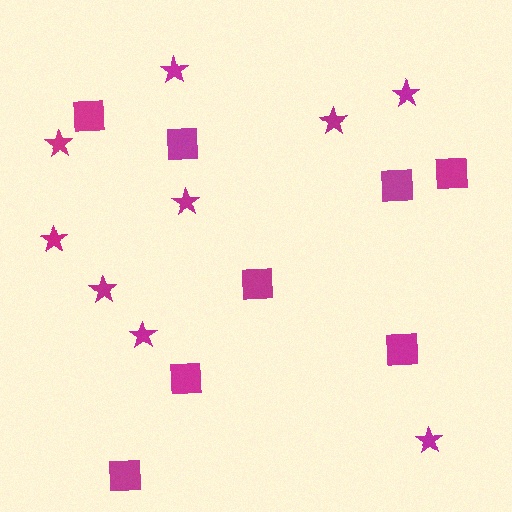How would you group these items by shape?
There are 2 groups: one group of squares (8) and one group of stars (9).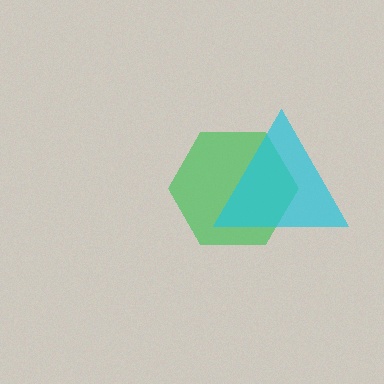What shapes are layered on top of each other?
The layered shapes are: a green hexagon, a cyan triangle.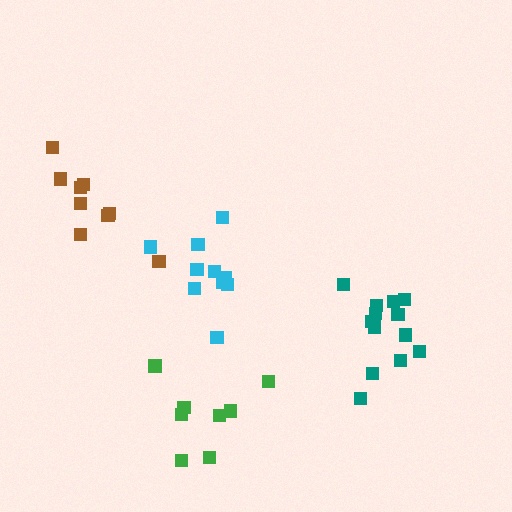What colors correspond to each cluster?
The clusters are colored: green, teal, cyan, brown.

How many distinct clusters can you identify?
There are 4 distinct clusters.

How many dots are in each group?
Group 1: 8 dots, Group 2: 13 dots, Group 3: 10 dots, Group 4: 9 dots (40 total).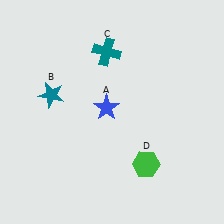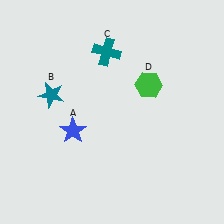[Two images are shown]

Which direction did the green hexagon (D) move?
The green hexagon (D) moved up.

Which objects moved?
The objects that moved are: the blue star (A), the green hexagon (D).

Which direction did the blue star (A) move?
The blue star (A) moved left.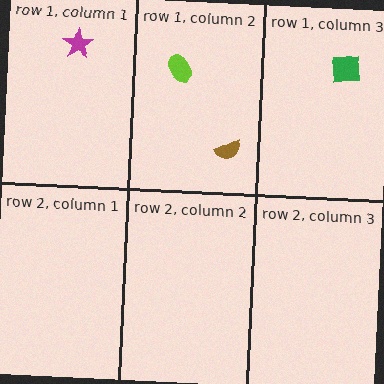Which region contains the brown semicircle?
The row 1, column 2 region.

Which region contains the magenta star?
The row 1, column 1 region.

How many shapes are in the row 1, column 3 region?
1.